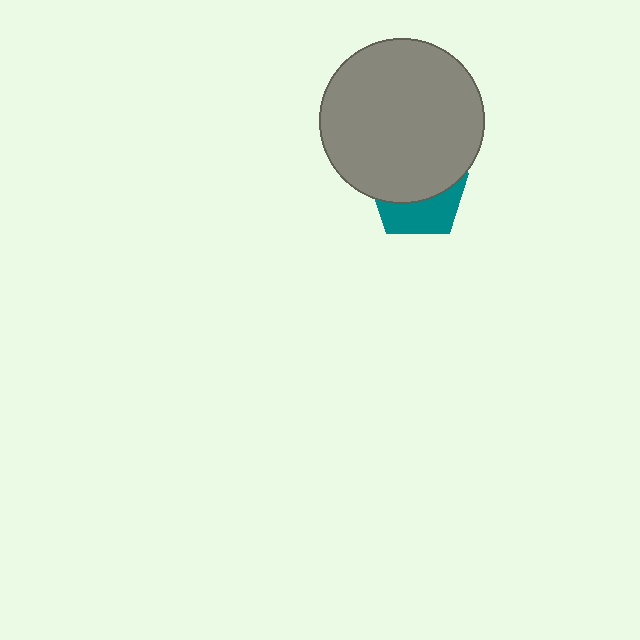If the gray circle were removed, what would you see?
You would see the complete teal pentagon.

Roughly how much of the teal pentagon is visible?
A small part of it is visible (roughly 40%).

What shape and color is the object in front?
The object in front is a gray circle.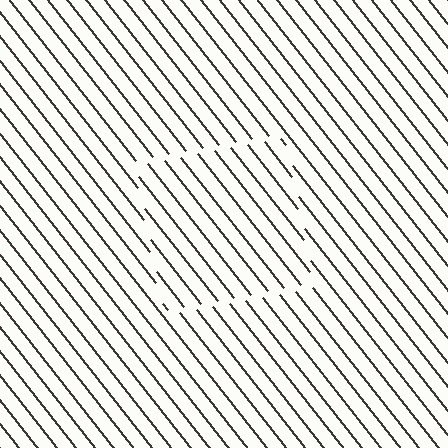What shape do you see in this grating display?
An illusory square. The interior of the shape contains the same grating, shifted by half a period — the contour is defined by the phase discontinuity where line-ends from the inner and outer gratings abut.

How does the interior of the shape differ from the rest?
The interior of the shape contains the same grating, shifted by half a period — the contour is defined by the phase discontinuity where line-ends from the inner and outer gratings abut.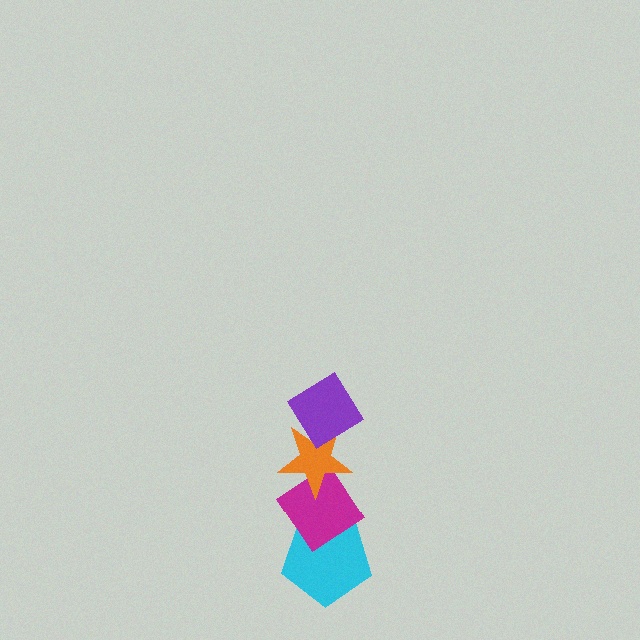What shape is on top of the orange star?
The purple diamond is on top of the orange star.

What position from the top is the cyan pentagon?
The cyan pentagon is 4th from the top.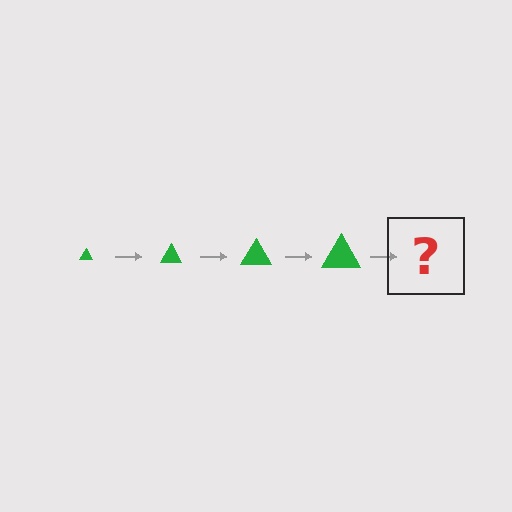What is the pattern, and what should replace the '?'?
The pattern is that the triangle gets progressively larger each step. The '?' should be a green triangle, larger than the previous one.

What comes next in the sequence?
The next element should be a green triangle, larger than the previous one.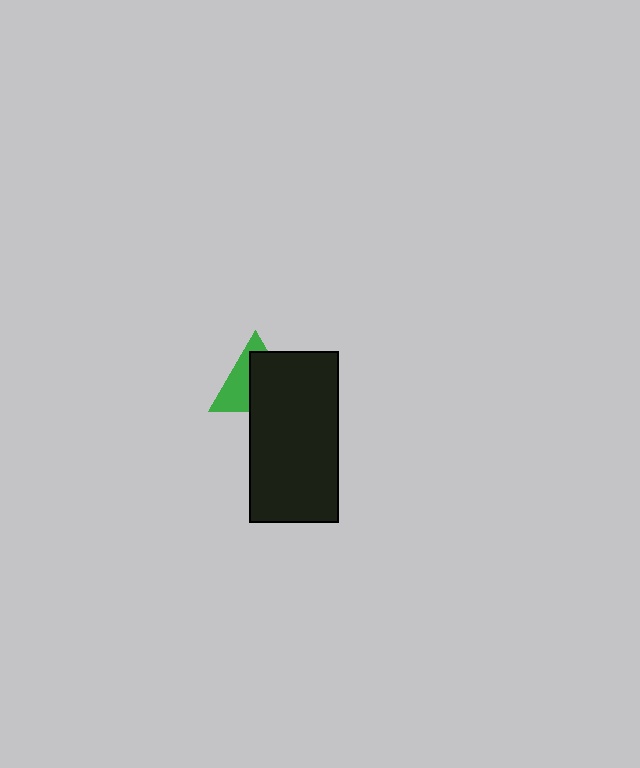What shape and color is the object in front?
The object in front is a black rectangle.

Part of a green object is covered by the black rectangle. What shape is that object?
It is a triangle.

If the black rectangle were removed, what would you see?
You would see the complete green triangle.